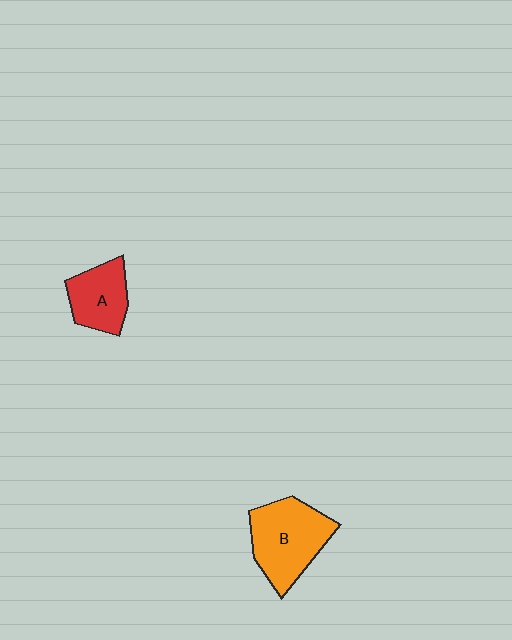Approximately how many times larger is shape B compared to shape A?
Approximately 1.5 times.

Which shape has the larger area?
Shape B (orange).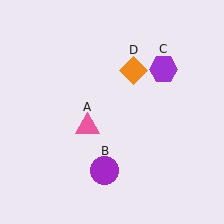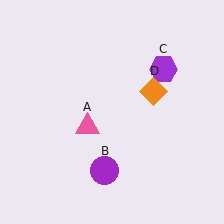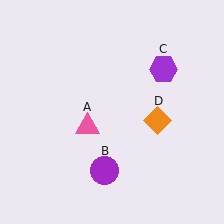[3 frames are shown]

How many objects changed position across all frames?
1 object changed position: orange diamond (object D).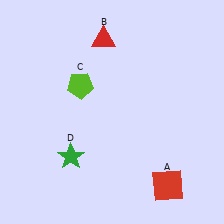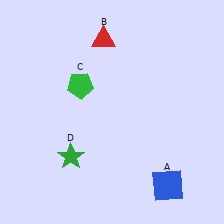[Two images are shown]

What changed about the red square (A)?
In Image 1, A is red. In Image 2, it changed to blue.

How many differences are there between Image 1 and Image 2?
There are 2 differences between the two images.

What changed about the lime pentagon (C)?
In Image 1, C is lime. In Image 2, it changed to green.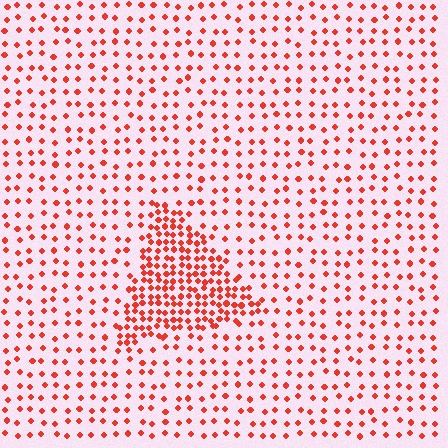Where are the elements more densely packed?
The elements are more densely packed inside the triangle boundary.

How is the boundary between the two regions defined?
The boundary is defined by a change in element density (approximately 2.5x ratio). All elements are the same color, size, and shape.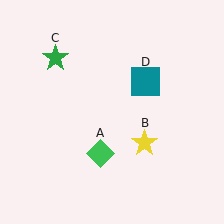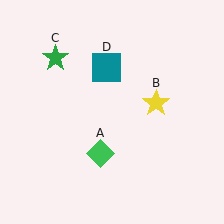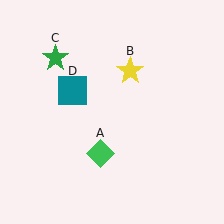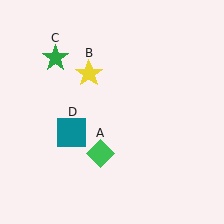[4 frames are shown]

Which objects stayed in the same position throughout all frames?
Green diamond (object A) and green star (object C) remained stationary.